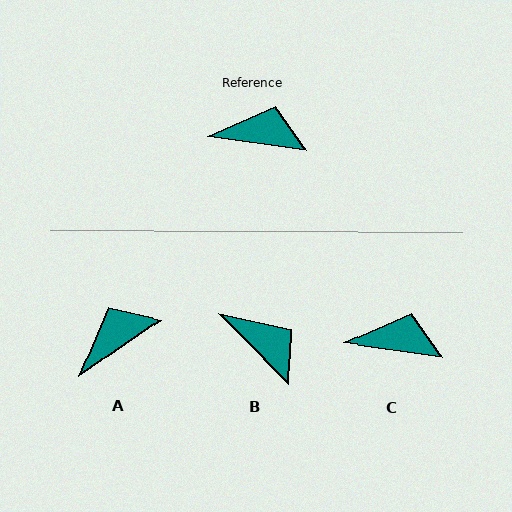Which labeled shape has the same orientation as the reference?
C.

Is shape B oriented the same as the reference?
No, it is off by about 37 degrees.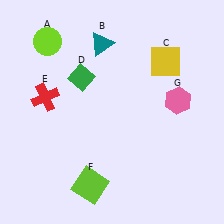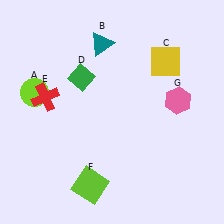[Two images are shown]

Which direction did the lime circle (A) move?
The lime circle (A) moved down.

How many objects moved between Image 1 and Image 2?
1 object moved between the two images.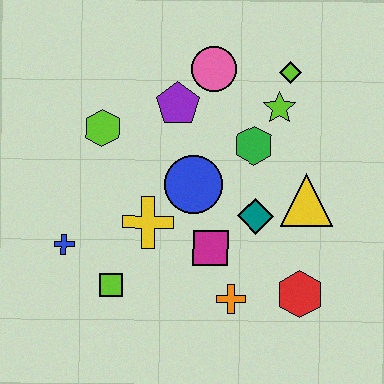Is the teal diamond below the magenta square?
No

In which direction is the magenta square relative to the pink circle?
The magenta square is below the pink circle.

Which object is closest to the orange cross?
The magenta square is closest to the orange cross.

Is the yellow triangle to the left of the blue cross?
No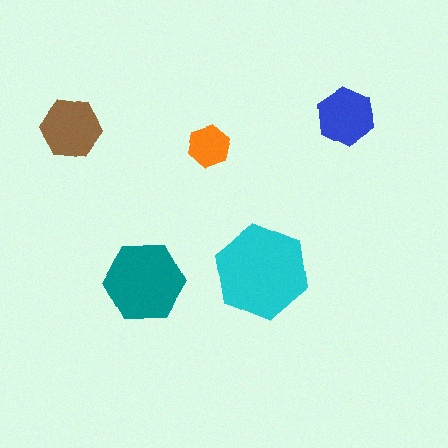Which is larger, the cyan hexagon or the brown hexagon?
The cyan one.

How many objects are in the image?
There are 5 objects in the image.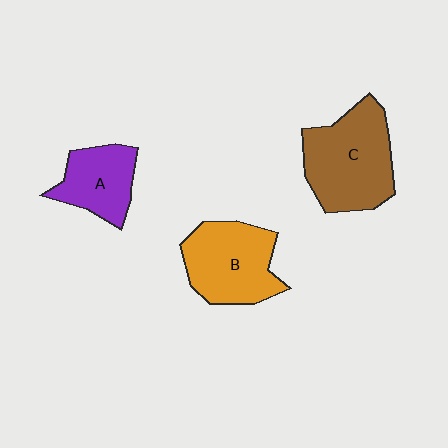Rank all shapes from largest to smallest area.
From largest to smallest: C (brown), B (orange), A (purple).